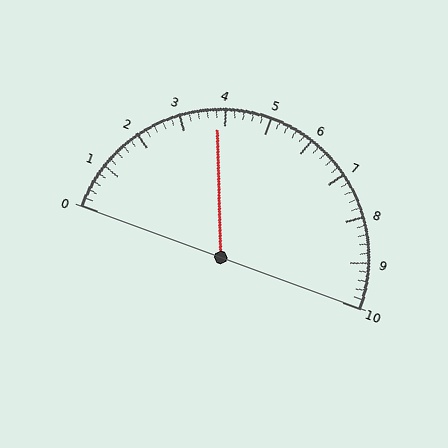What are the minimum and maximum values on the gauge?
The gauge ranges from 0 to 10.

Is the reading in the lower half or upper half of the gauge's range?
The reading is in the lower half of the range (0 to 10).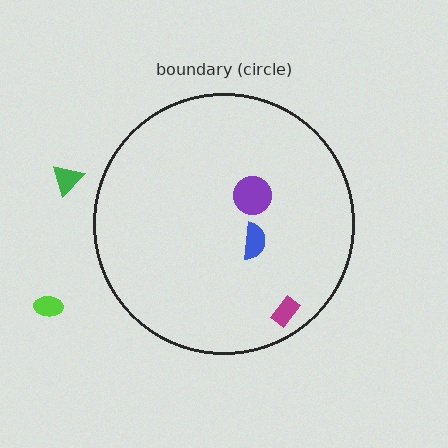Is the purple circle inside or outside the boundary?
Inside.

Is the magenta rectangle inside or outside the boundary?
Inside.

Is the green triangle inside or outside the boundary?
Outside.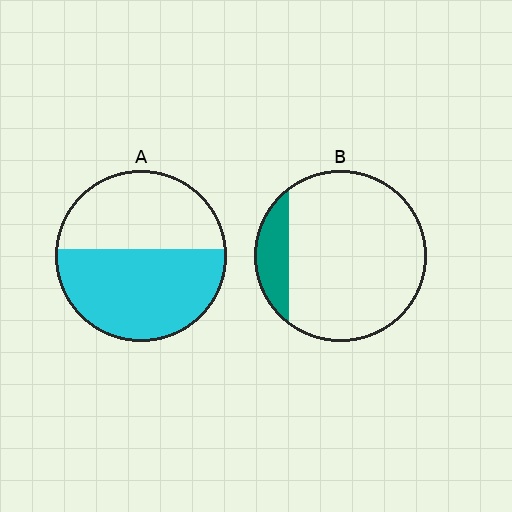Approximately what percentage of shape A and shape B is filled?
A is approximately 55% and B is approximately 15%.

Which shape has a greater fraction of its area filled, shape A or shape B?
Shape A.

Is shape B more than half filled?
No.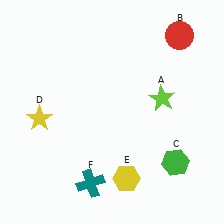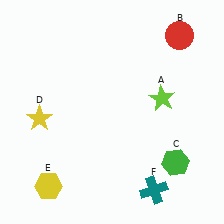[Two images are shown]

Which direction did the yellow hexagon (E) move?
The yellow hexagon (E) moved left.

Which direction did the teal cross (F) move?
The teal cross (F) moved right.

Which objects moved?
The objects that moved are: the yellow hexagon (E), the teal cross (F).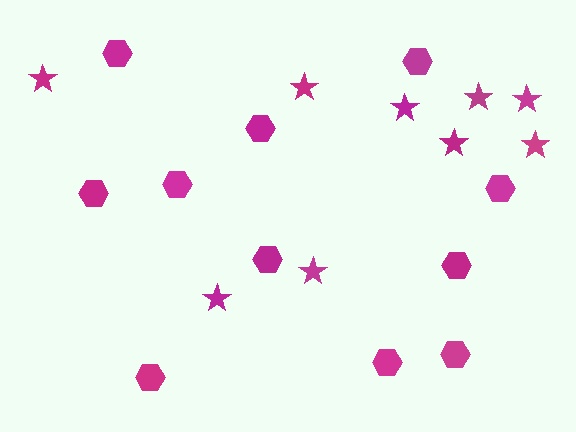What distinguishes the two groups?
There are 2 groups: one group of hexagons (11) and one group of stars (9).